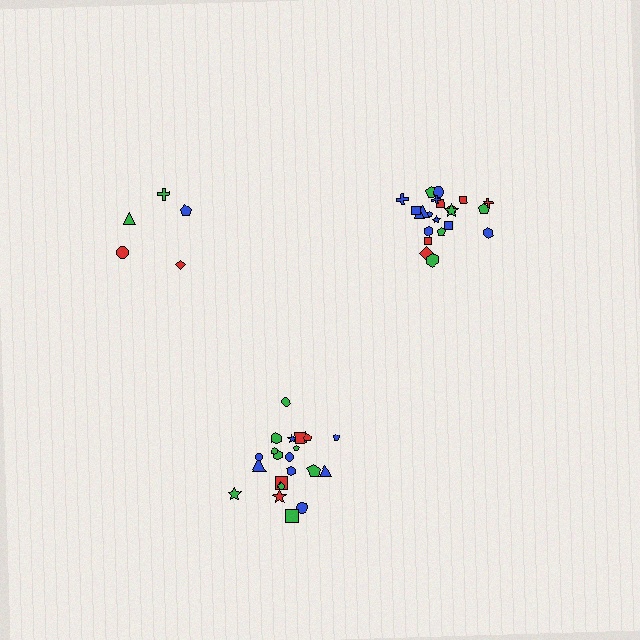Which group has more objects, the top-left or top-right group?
The top-right group.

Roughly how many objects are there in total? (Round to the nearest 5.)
Roughly 50 objects in total.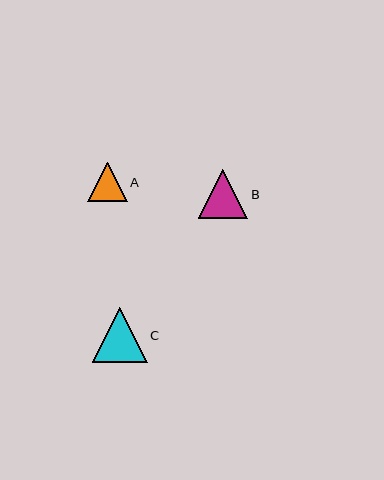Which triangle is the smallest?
Triangle A is the smallest with a size of approximately 40 pixels.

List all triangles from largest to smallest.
From largest to smallest: C, B, A.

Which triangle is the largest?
Triangle C is the largest with a size of approximately 55 pixels.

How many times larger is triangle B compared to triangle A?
Triangle B is approximately 1.2 times the size of triangle A.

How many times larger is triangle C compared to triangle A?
Triangle C is approximately 1.4 times the size of triangle A.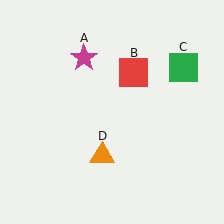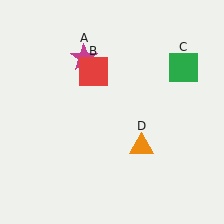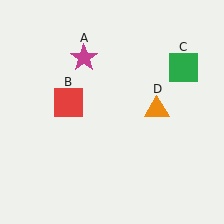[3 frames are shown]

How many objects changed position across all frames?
2 objects changed position: red square (object B), orange triangle (object D).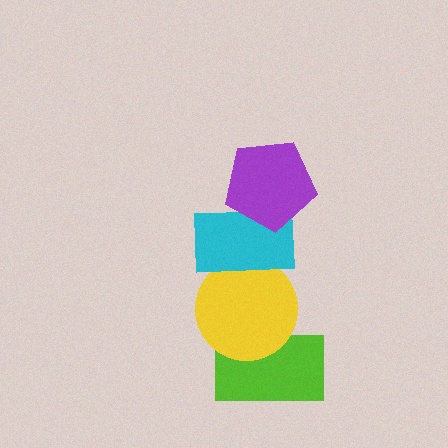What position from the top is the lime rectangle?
The lime rectangle is 4th from the top.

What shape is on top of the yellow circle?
The cyan rectangle is on top of the yellow circle.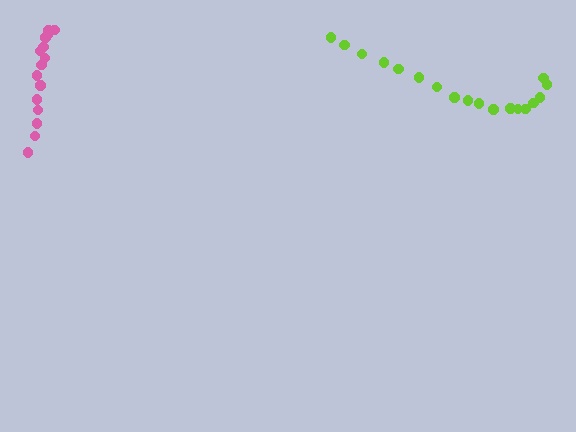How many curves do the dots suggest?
There are 2 distinct paths.